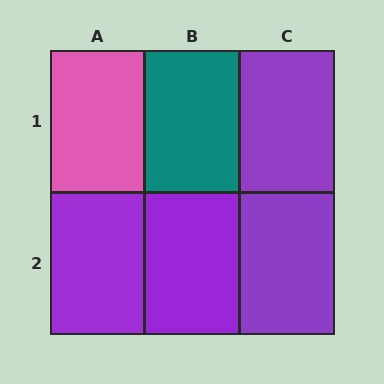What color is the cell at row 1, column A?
Pink.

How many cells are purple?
4 cells are purple.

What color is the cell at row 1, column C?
Purple.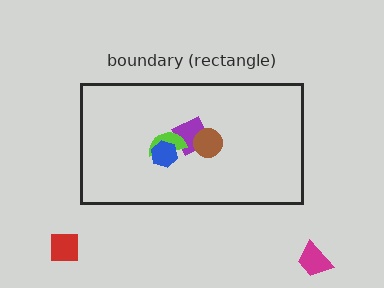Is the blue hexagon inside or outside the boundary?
Inside.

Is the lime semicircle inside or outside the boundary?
Inside.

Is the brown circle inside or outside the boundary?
Inside.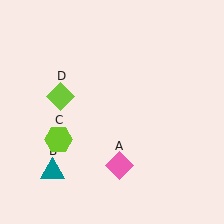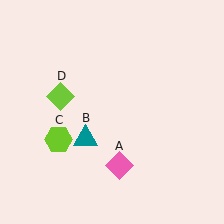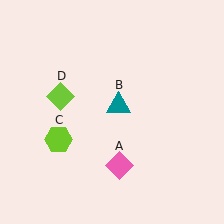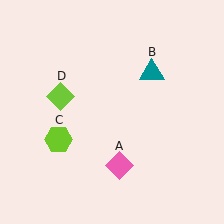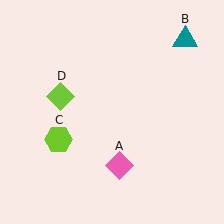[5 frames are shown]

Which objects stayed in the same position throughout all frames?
Pink diamond (object A) and lime hexagon (object C) and lime diamond (object D) remained stationary.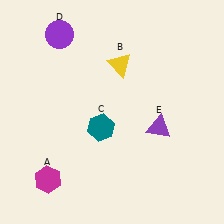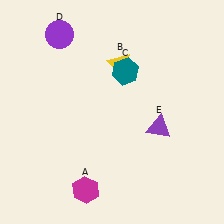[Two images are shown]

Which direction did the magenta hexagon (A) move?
The magenta hexagon (A) moved right.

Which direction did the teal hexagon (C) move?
The teal hexagon (C) moved up.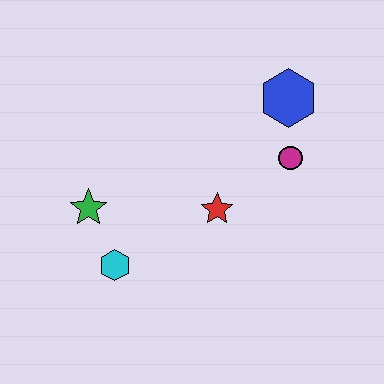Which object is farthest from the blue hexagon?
The cyan hexagon is farthest from the blue hexagon.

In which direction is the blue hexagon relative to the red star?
The blue hexagon is above the red star.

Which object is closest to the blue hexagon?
The magenta circle is closest to the blue hexagon.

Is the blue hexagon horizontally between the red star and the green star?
No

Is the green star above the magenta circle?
No